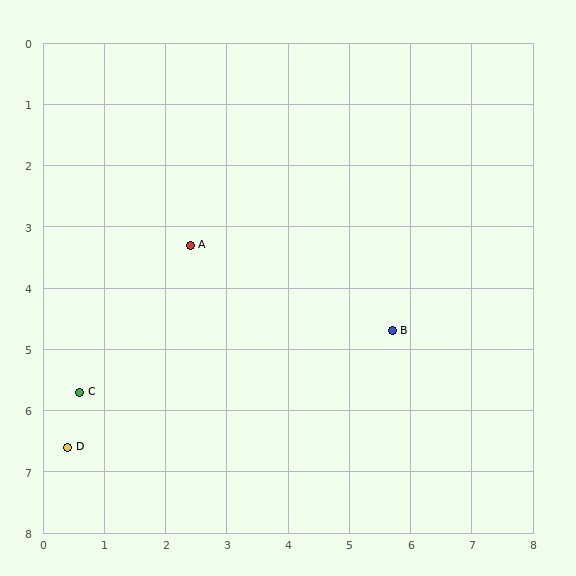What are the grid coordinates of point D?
Point D is at approximately (0.4, 6.6).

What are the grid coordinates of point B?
Point B is at approximately (5.7, 4.7).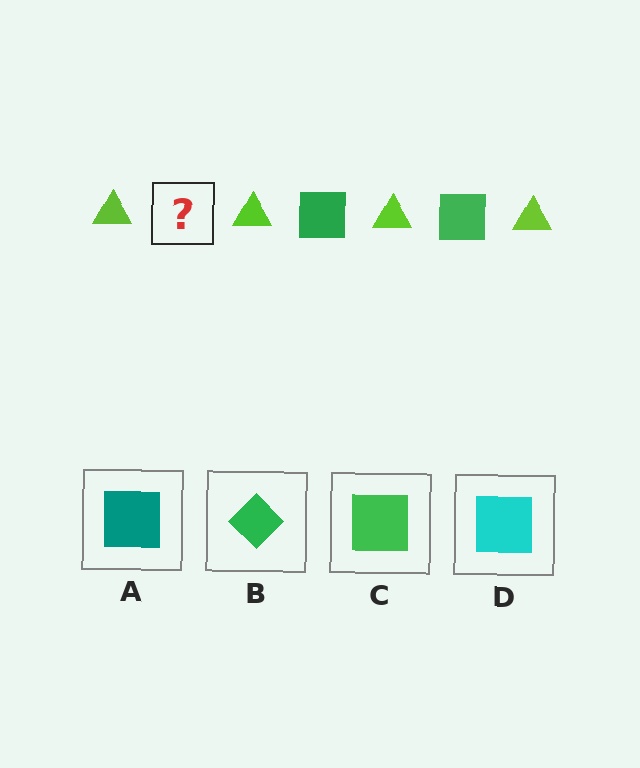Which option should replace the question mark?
Option C.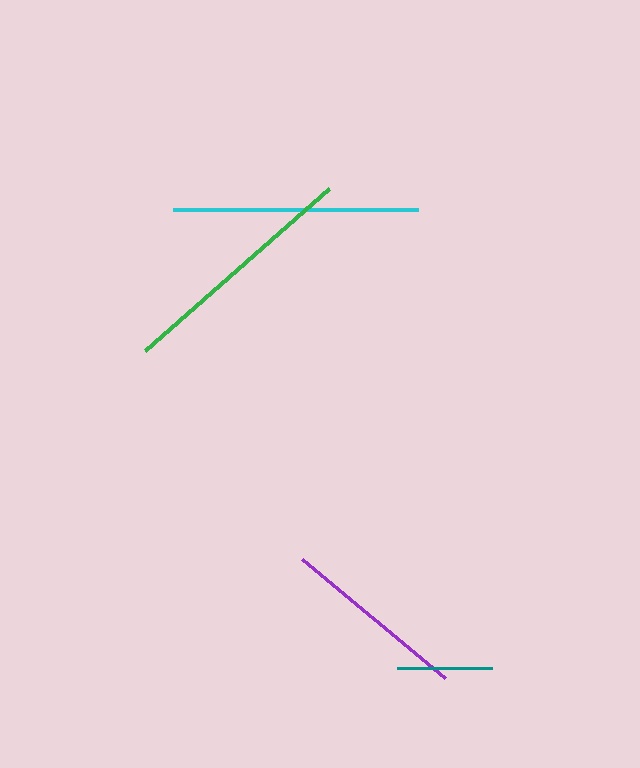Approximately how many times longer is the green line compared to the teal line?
The green line is approximately 2.6 times the length of the teal line.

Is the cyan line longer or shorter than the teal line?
The cyan line is longer than the teal line.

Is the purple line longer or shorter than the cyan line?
The cyan line is longer than the purple line.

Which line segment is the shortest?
The teal line is the shortest at approximately 95 pixels.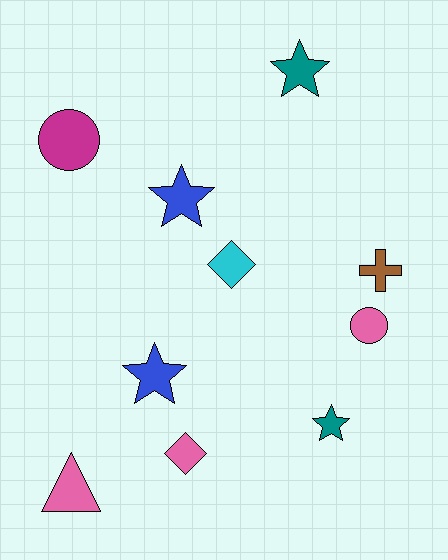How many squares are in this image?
There are no squares.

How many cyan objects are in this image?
There is 1 cyan object.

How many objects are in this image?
There are 10 objects.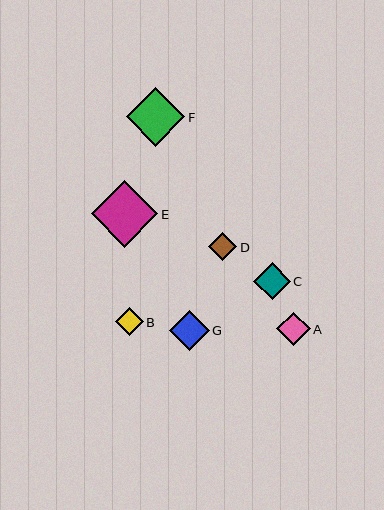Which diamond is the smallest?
Diamond B is the smallest with a size of approximately 27 pixels.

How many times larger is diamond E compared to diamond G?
Diamond E is approximately 1.7 times the size of diamond G.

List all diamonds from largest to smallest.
From largest to smallest: E, F, G, C, A, D, B.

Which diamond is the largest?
Diamond E is the largest with a size of approximately 67 pixels.